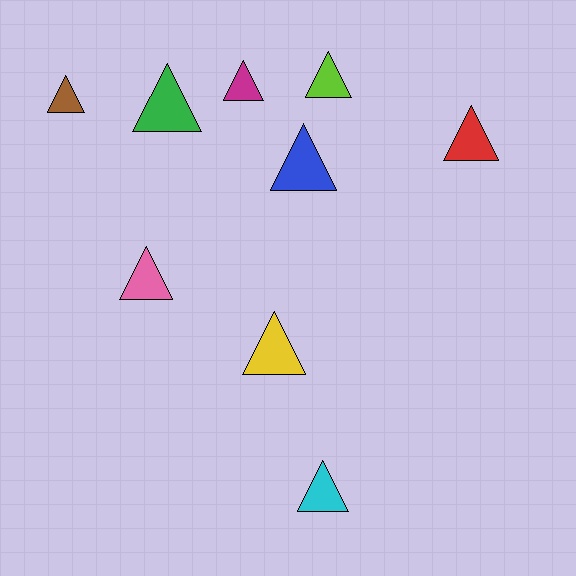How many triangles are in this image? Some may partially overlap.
There are 9 triangles.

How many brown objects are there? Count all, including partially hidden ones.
There is 1 brown object.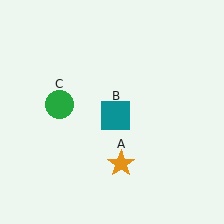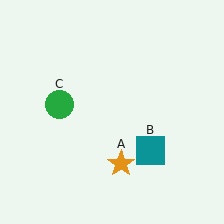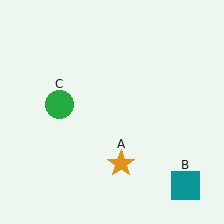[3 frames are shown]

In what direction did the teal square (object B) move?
The teal square (object B) moved down and to the right.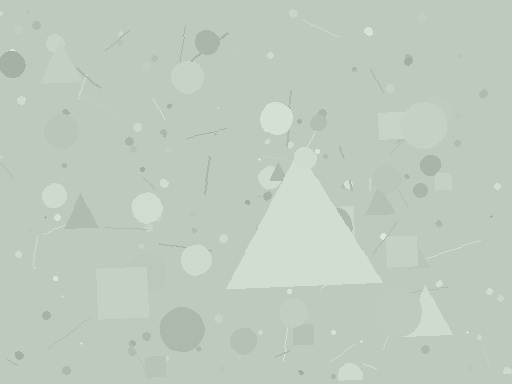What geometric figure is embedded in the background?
A triangle is embedded in the background.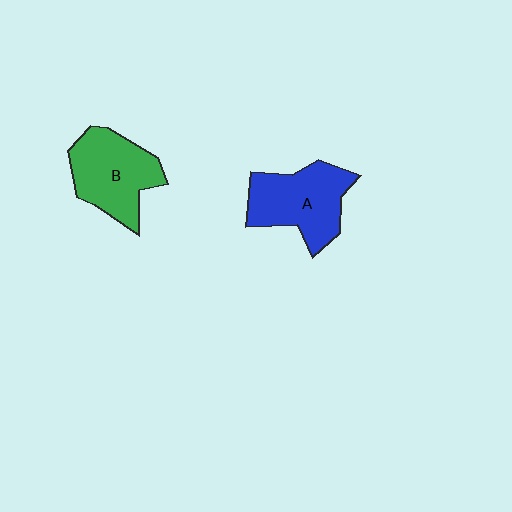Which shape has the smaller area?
Shape B (green).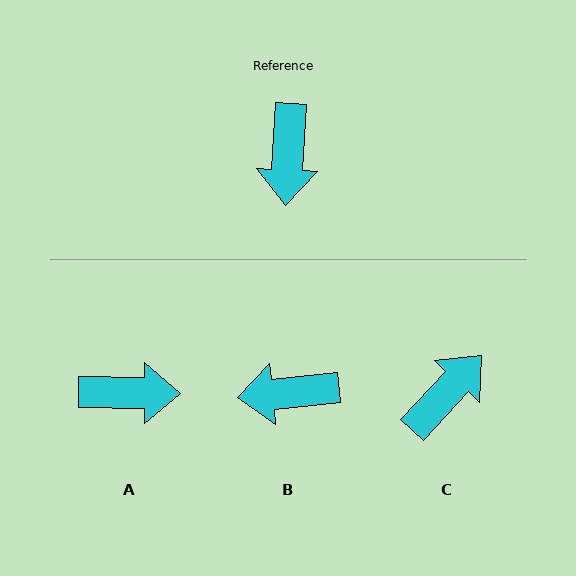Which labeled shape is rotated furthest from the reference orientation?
C, about 140 degrees away.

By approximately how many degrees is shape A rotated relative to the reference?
Approximately 93 degrees counter-clockwise.